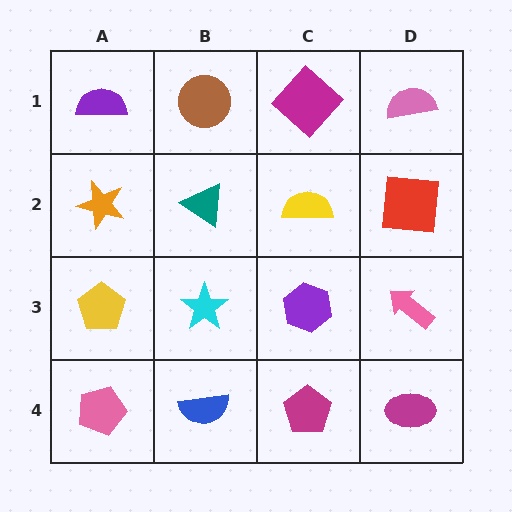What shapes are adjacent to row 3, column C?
A yellow semicircle (row 2, column C), a magenta pentagon (row 4, column C), a cyan star (row 3, column B), a pink arrow (row 3, column D).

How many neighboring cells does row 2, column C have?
4.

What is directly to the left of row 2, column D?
A yellow semicircle.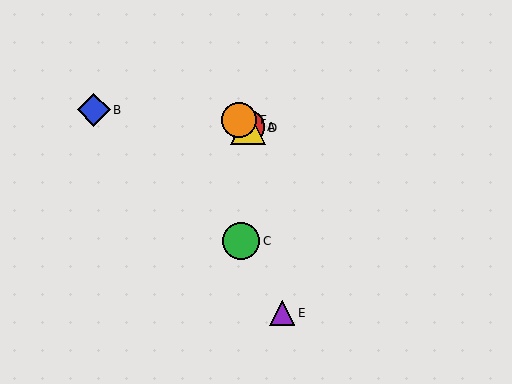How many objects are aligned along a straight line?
3 objects (A, D, F) are aligned along a straight line.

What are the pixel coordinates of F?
Object F is at (239, 120).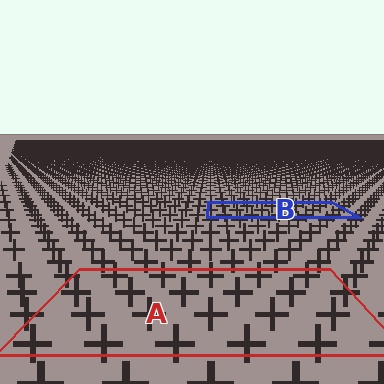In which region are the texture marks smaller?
The texture marks are smaller in region B, because it is farther away.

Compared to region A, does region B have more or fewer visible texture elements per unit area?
Region B has more texture elements per unit area — they are packed more densely because it is farther away.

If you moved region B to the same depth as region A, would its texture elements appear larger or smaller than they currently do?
They would appear larger. At a closer depth, the same texture elements are projected at a bigger on-screen size.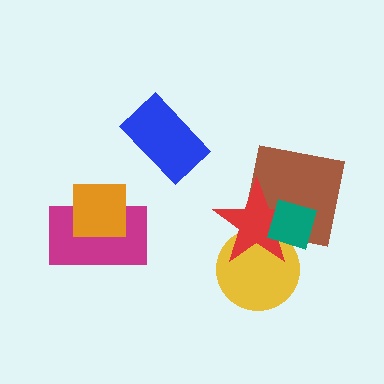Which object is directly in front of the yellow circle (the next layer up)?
The red star is directly in front of the yellow circle.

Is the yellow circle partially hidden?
Yes, it is partially covered by another shape.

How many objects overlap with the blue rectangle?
0 objects overlap with the blue rectangle.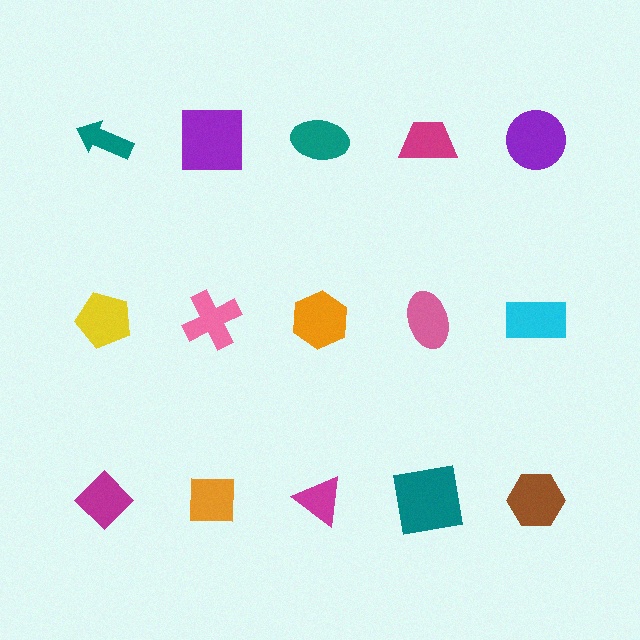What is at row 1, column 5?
A purple circle.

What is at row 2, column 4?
A pink ellipse.